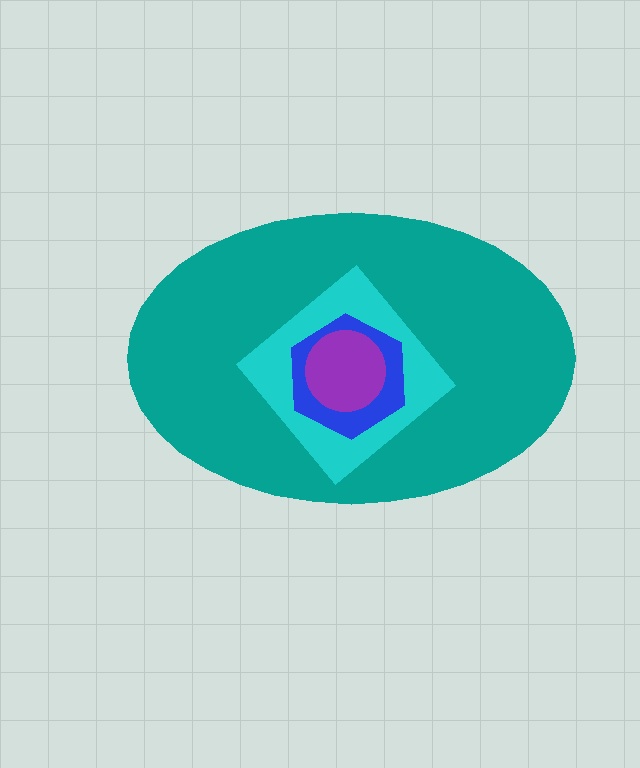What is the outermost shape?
The teal ellipse.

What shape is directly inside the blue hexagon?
The purple circle.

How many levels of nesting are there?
4.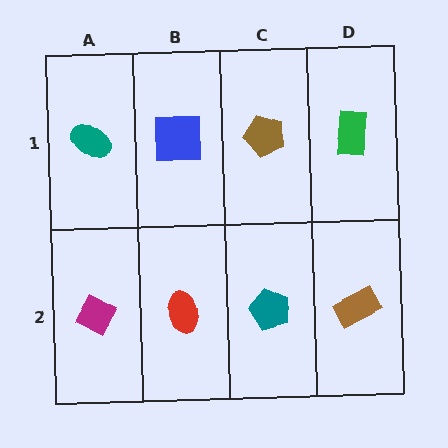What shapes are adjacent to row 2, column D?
A green rectangle (row 1, column D), a teal pentagon (row 2, column C).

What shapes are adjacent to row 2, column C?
A brown pentagon (row 1, column C), a red ellipse (row 2, column B), a brown rectangle (row 2, column D).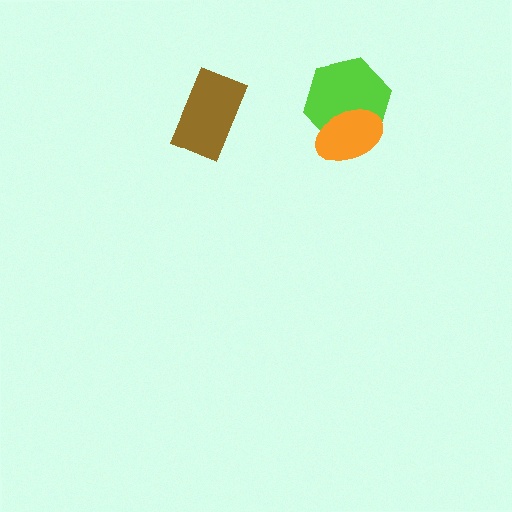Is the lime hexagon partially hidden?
Yes, it is partially covered by another shape.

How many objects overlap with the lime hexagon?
1 object overlaps with the lime hexagon.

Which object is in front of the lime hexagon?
The orange ellipse is in front of the lime hexagon.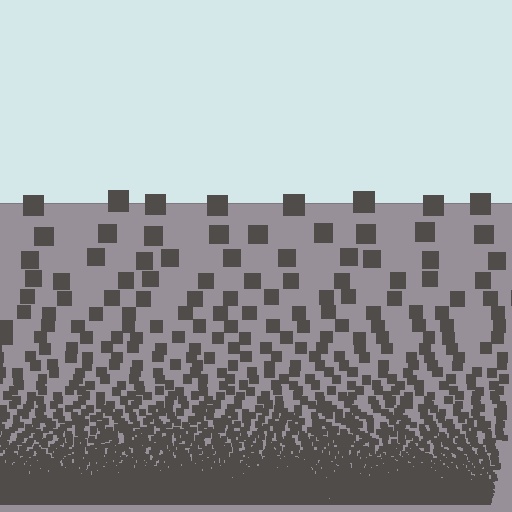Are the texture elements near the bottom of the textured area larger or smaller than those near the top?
Smaller. The gradient is inverted — elements near the bottom are smaller and denser.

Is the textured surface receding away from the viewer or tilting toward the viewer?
The surface appears to tilt toward the viewer. Texture elements get larger and sparser toward the top.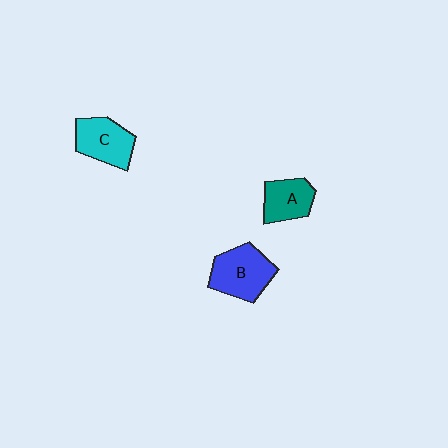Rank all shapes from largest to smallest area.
From largest to smallest: B (blue), C (cyan), A (teal).